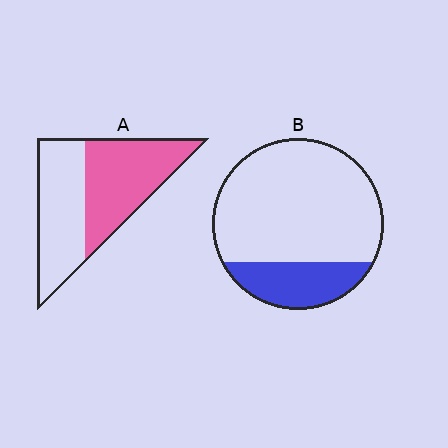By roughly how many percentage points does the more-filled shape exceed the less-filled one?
By roughly 30 percentage points (A over B).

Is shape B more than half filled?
No.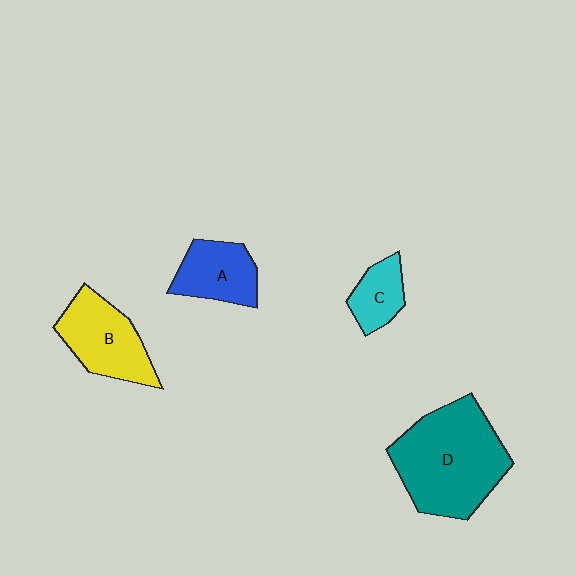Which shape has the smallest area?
Shape C (cyan).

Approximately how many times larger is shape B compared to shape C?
Approximately 2.0 times.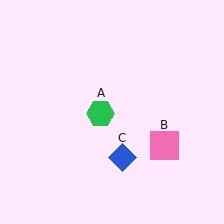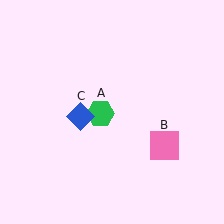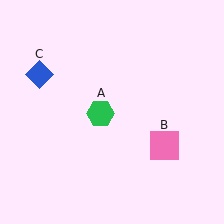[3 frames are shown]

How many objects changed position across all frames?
1 object changed position: blue diamond (object C).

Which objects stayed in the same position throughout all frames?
Green hexagon (object A) and pink square (object B) remained stationary.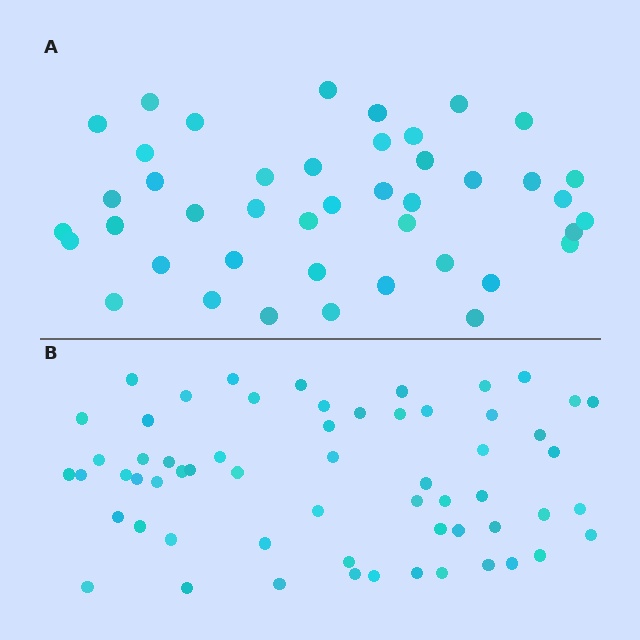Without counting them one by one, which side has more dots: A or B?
Region B (the bottom region) has more dots.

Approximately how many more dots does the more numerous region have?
Region B has approximately 15 more dots than region A.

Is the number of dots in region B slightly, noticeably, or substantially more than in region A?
Region B has noticeably more, but not dramatically so. The ratio is roughly 1.4 to 1.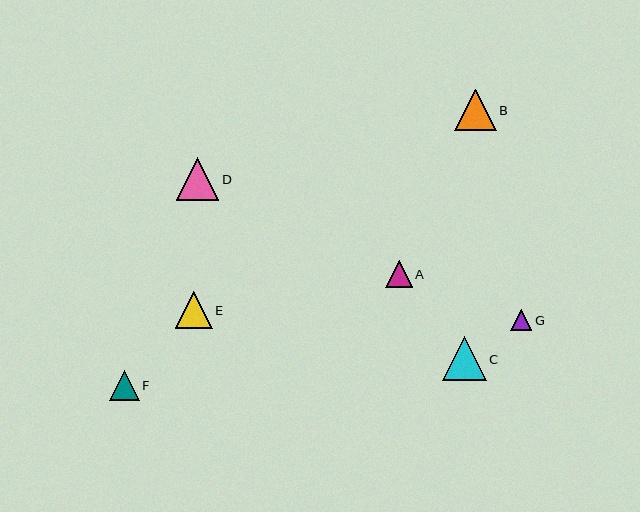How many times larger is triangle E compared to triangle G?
Triangle E is approximately 1.7 times the size of triangle G.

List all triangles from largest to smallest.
From largest to smallest: C, D, B, E, F, A, G.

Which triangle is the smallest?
Triangle G is the smallest with a size of approximately 21 pixels.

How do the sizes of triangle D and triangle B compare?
Triangle D and triangle B are approximately the same size.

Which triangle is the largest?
Triangle C is the largest with a size of approximately 44 pixels.